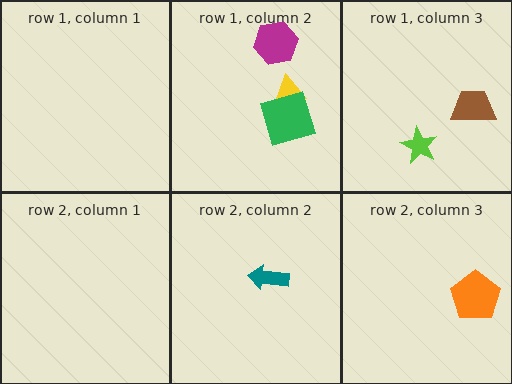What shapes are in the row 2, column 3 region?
The orange pentagon.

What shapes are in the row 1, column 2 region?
The magenta hexagon, the yellow triangle, the green square.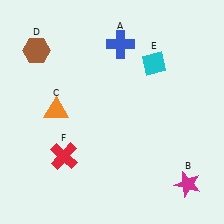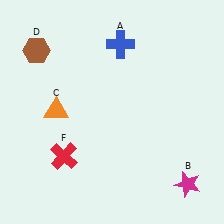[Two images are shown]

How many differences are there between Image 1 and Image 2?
There is 1 difference between the two images.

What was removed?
The cyan diamond (E) was removed in Image 2.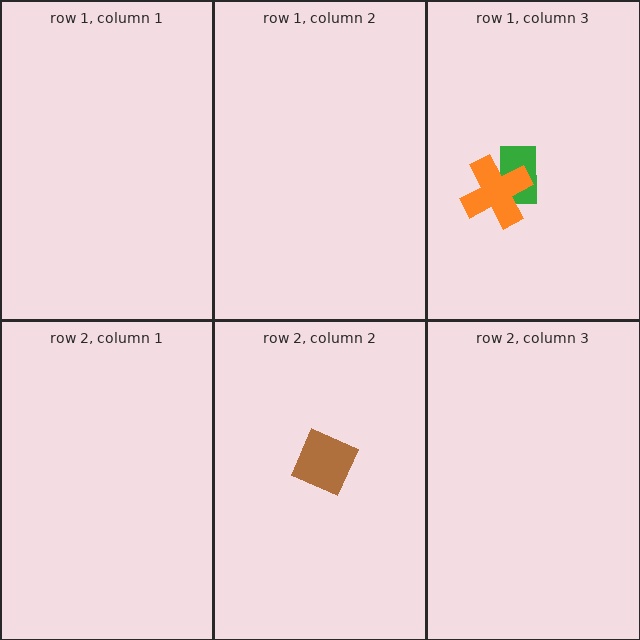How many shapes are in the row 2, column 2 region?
1.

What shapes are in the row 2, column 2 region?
The brown square.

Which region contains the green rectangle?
The row 1, column 3 region.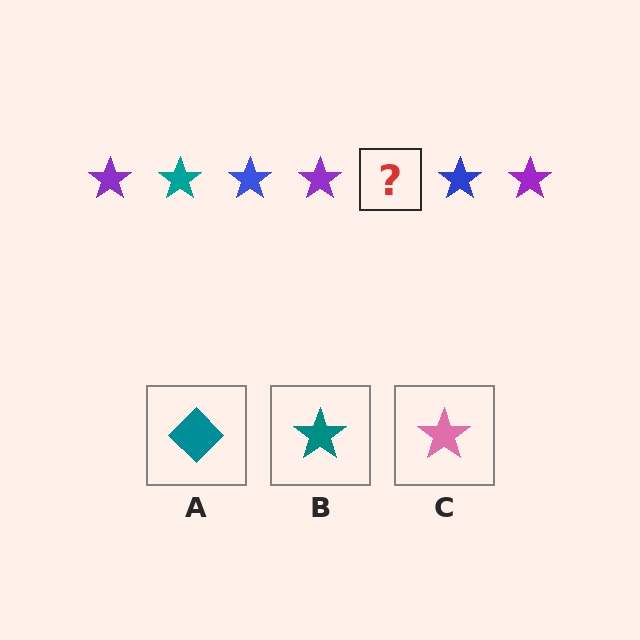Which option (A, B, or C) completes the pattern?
B.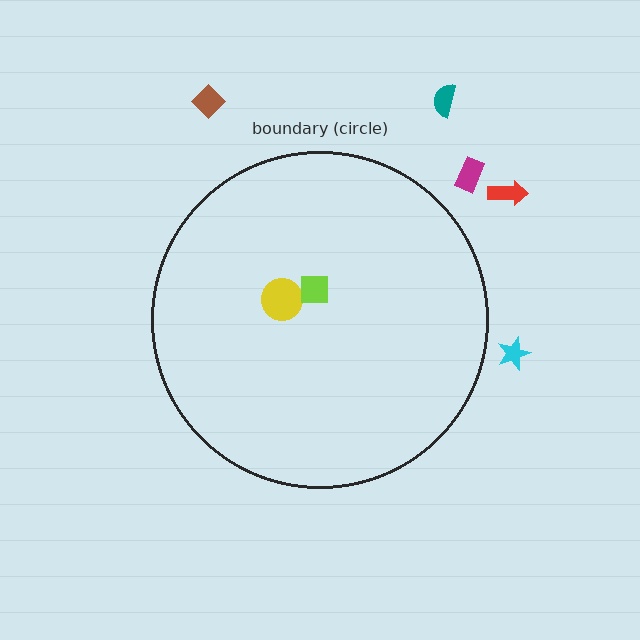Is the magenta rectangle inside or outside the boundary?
Outside.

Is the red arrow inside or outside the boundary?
Outside.